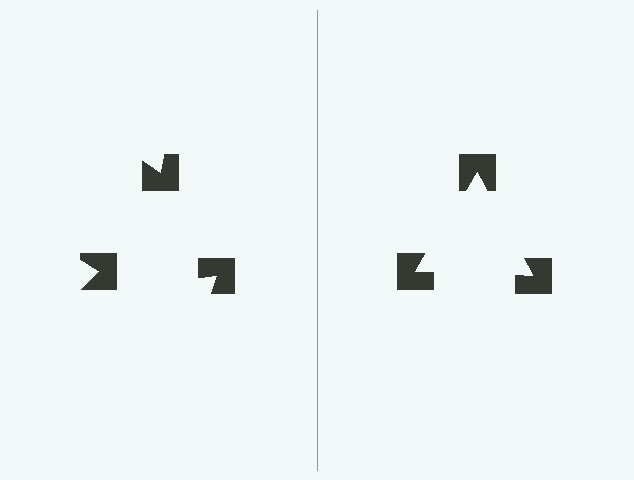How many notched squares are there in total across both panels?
6 — 3 on each side.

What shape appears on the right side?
An illusory triangle.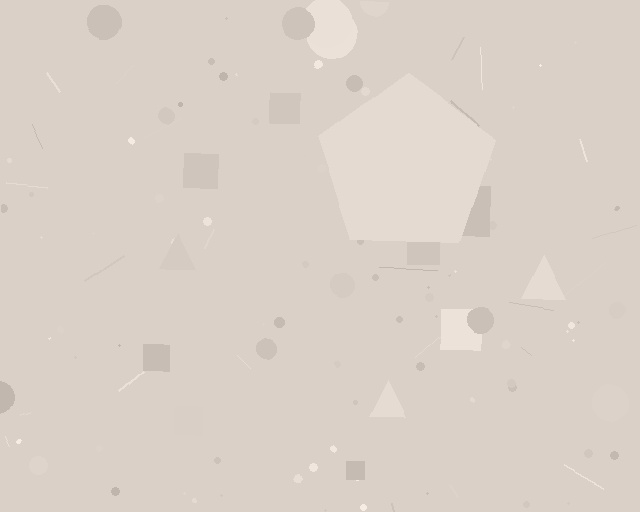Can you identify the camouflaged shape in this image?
The camouflaged shape is a pentagon.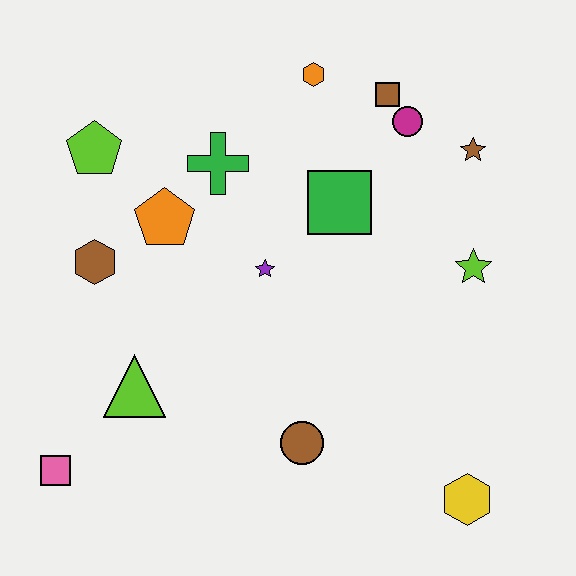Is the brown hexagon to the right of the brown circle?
No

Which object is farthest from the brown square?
The pink square is farthest from the brown square.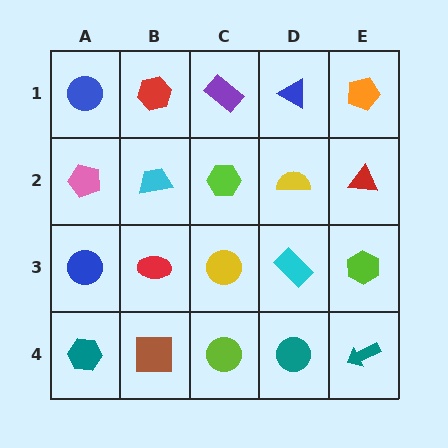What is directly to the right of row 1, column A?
A red hexagon.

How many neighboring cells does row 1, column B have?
3.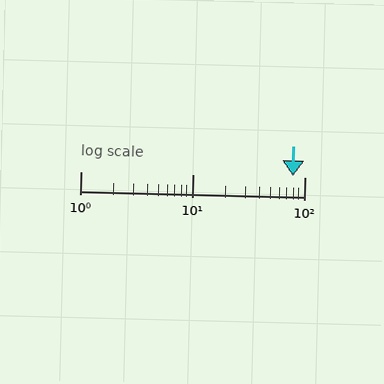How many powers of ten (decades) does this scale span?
The scale spans 2 decades, from 1 to 100.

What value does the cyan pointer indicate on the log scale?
The pointer indicates approximately 79.